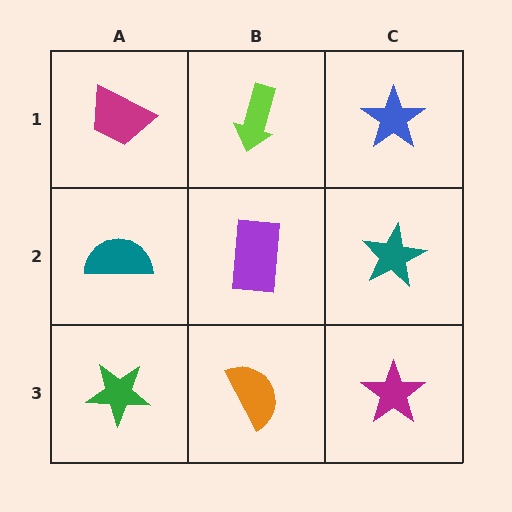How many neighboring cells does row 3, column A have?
2.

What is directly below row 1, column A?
A teal semicircle.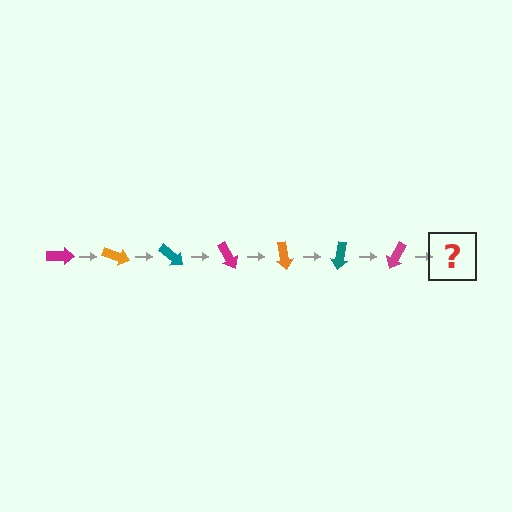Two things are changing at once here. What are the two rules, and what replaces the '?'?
The two rules are that it rotates 20 degrees each step and the color cycles through magenta, orange, and teal. The '?' should be an orange arrow, rotated 140 degrees from the start.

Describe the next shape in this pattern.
It should be an orange arrow, rotated 140 degrees from the start.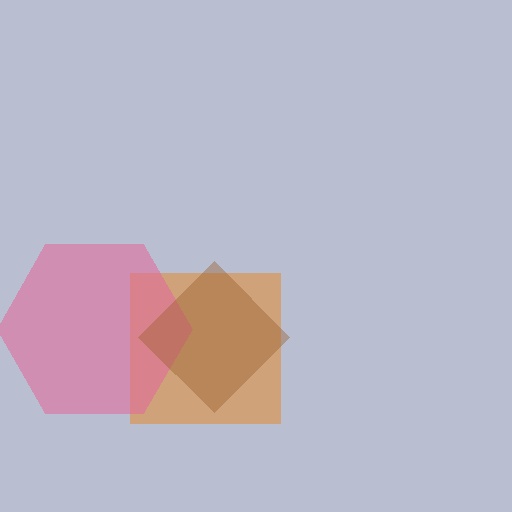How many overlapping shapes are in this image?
There are 3 overlapping shapes in the image.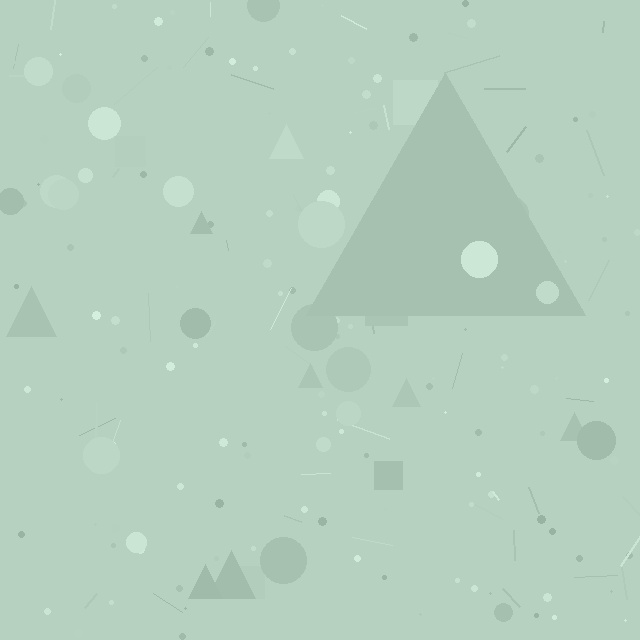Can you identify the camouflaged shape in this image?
The camouflaged shape is a triangle.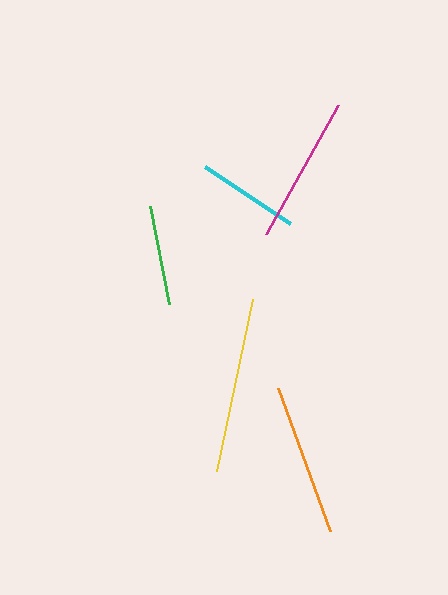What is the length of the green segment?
The green segment is approximately 99 pixels long.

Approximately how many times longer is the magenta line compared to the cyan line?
The magenta line is approximately 1.4 times the length of the cyan line.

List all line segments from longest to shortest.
From longest to shortest: yellow, orange, magenta, cyan, green.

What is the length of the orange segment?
The orange segment is approximately 152 pixels long.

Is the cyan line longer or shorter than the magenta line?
The magenta line is longer than the cyan line.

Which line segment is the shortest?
The green line is the shortest at approximately 99 pixels.